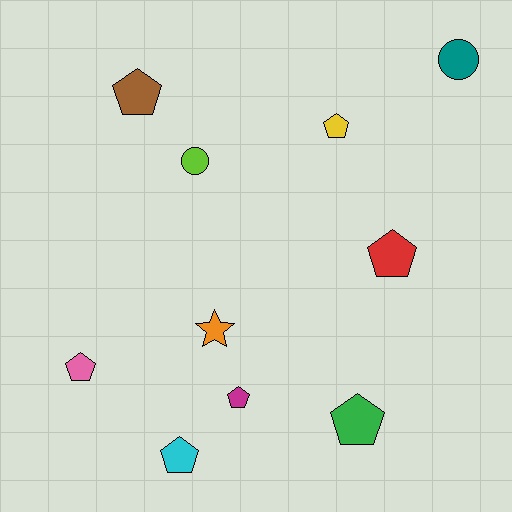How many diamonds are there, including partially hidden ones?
There are no diamonds.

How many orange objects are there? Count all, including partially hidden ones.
There is 1 orange object.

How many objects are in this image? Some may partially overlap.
There are 10 objects.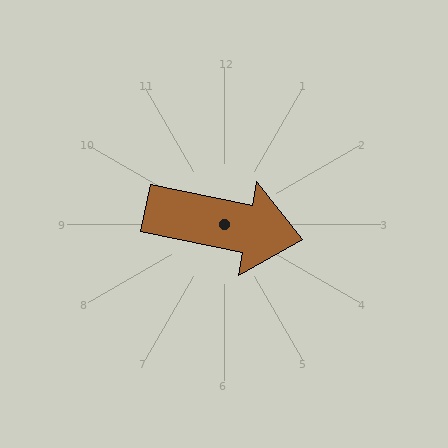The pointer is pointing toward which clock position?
Roughly 3 o'clock.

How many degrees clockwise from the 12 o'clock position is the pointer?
Approximately 101 degrees.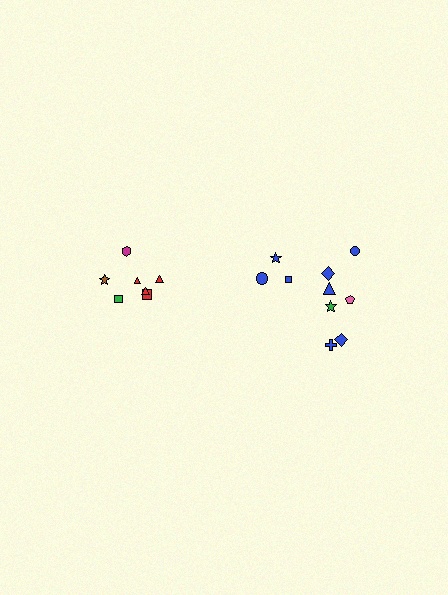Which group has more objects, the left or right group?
The right group.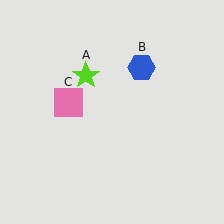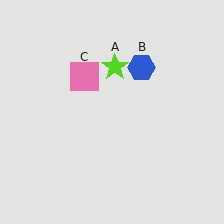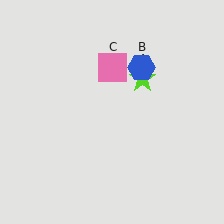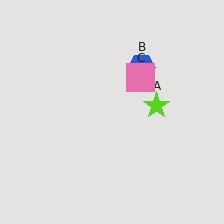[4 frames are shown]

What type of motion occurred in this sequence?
The lime star (object A), pink square (object C) rotated clockwise around the center of the scene.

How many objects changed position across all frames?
2 objects changed position: lime star (object A), pink square (object C).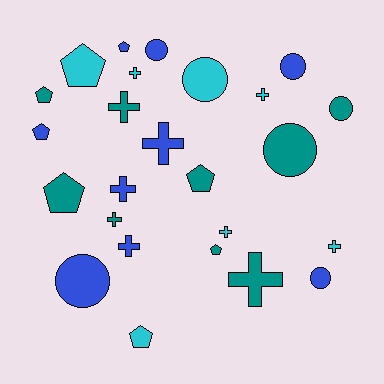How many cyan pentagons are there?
There are 2 cyan pentagons.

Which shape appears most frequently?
Cross, with 10 objects.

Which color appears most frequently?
Blue, with 9 objects.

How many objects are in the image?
There are 25 objects.